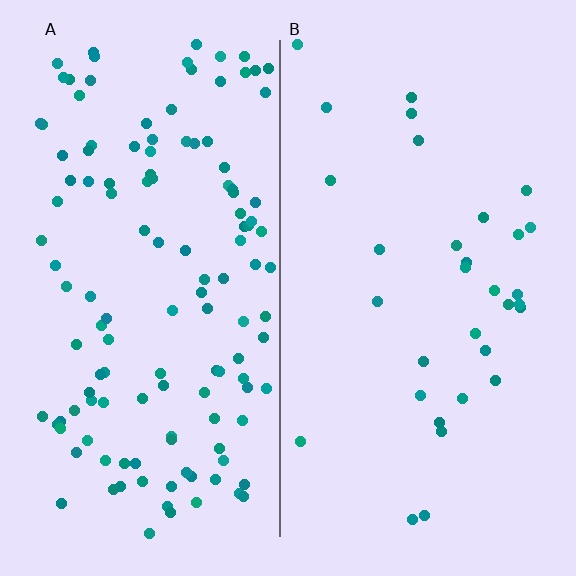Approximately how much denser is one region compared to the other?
Approximately 4.0× — region A over region B.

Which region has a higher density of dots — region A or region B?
A (the left).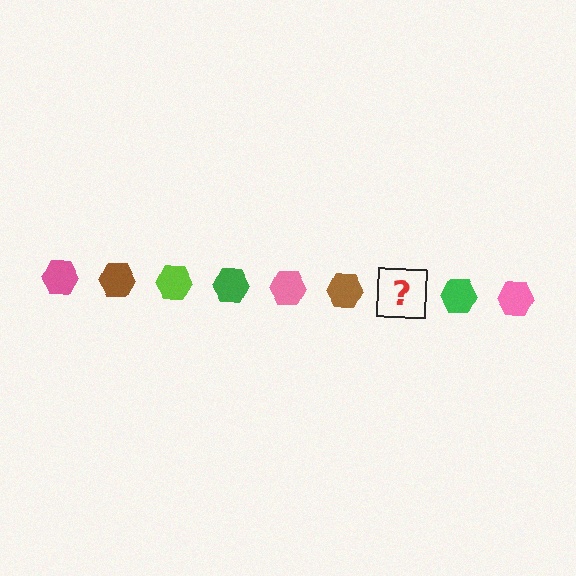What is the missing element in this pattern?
The missing element is a lime hexagon.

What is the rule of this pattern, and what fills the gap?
The rule is that the pattern cycles through pink, brown, lime, green hexagons. The gap should be filled with a lime hexagon.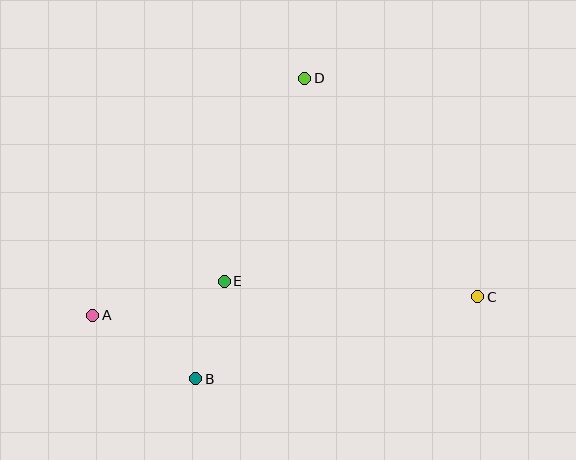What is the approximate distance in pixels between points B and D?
The distance between B and D is approximately 319 pixels.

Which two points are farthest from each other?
Points A and C are farthest from each other.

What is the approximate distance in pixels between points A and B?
The distance between A and B is approximately 121 pixels.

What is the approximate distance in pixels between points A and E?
The distance between A and E is approximately 136 pixels.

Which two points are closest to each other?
Points B and E are closest to each other.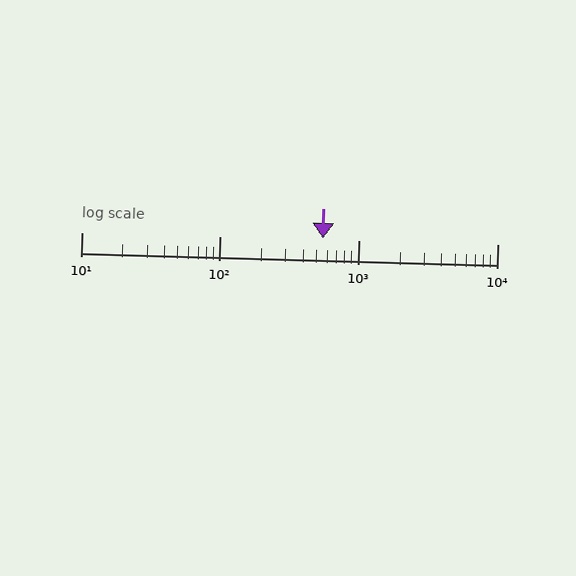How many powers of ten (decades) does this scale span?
The scale spans 3 decades, from 10 to 10000.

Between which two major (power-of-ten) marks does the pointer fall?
The pointer is between 100 and 1000.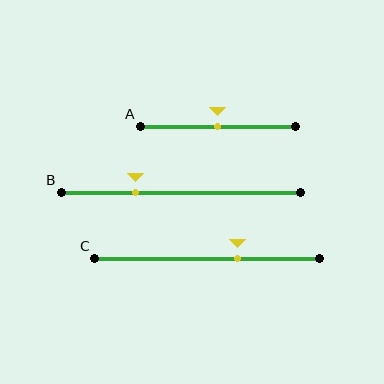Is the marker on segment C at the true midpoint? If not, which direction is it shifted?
No, the marker on segment C is shifted to the right by about 13% of the segment length.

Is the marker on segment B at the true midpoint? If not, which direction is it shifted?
No, the marker on segment B is shifted to the left by about 19% of the segment length.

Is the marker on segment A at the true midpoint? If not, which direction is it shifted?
Yes, the marker on segment A is at the true midpoint.